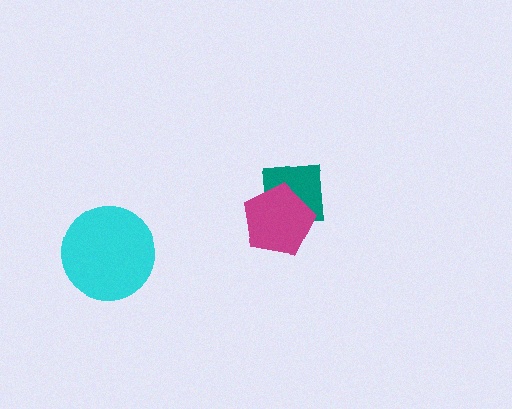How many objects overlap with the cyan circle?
0 objects overlap with the cyan circle.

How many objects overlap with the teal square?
1 object overlaps with the teal square.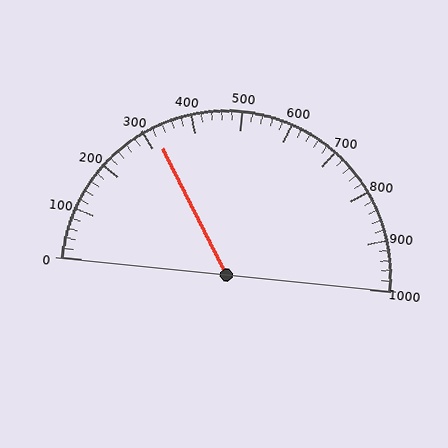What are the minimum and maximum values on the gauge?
The gauge ranges from 0 to 1000.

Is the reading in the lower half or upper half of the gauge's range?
The reading is in the lower half of the range (0 to 1000).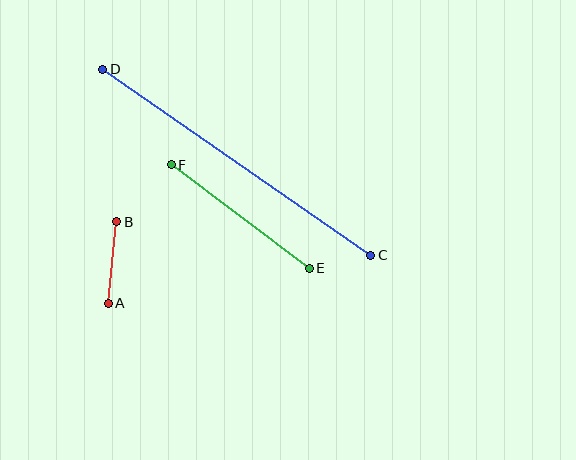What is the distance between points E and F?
The distance is approximately 173 pixels.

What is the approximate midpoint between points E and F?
The midpoint is at approximately (240, 216) pixels.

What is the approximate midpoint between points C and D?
The midpoint is at approximately (237, 162) pixels.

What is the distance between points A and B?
The distance is approximately 82 pixels.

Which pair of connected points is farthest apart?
Points C and D are farthest apart.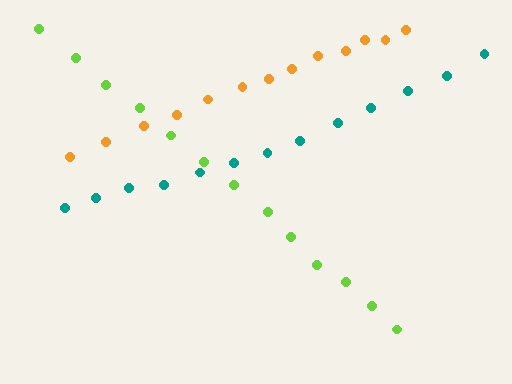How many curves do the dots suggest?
There are 3 distinct paths.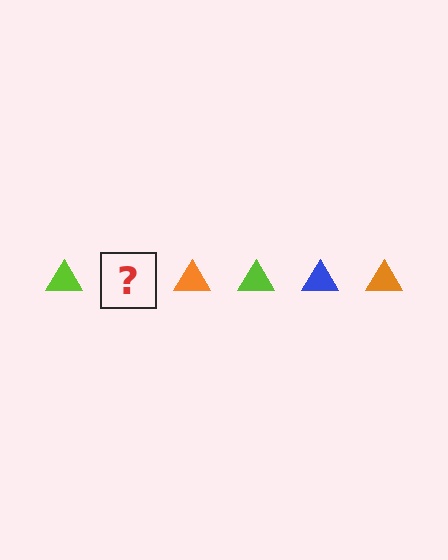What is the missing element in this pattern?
The missing element is a blue triangle.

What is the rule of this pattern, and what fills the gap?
The rule is that the pattern cycles through lime, blue, orange triangles. The gap should be filled with a blue triangle.